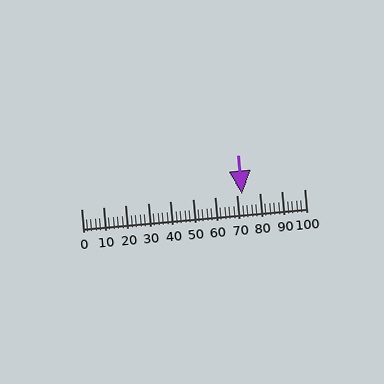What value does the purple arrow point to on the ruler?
The purple arrow points to approximately 72.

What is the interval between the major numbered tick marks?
The major tick marks are spaced 10 units apart.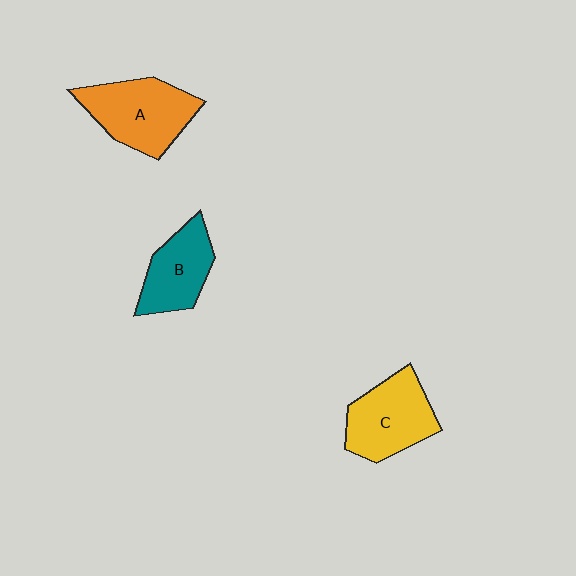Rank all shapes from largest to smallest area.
From largest to smallest: A (orange), C (yellow), B (teal).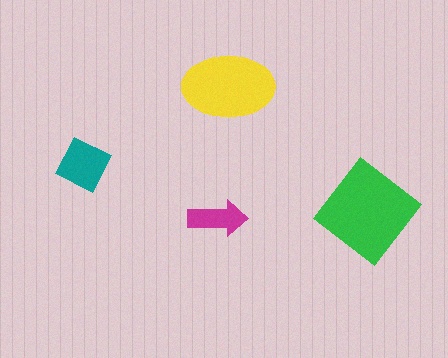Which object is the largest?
The green diamond.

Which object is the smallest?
The magenta arrow.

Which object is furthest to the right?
The green diamond is rightmost.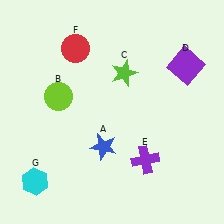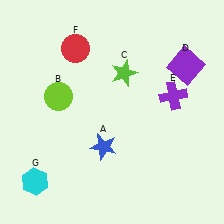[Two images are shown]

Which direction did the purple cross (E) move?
The purple cross (E) moved up.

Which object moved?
The purple cross (E) moved up.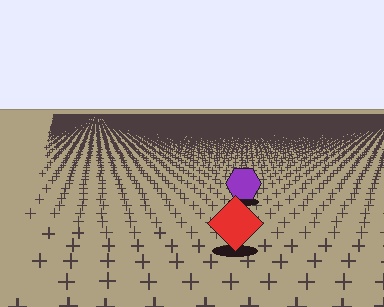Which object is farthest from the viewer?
The purple hexagon is farthest from the viewer. It appears smaller and the ground texture around it is denser.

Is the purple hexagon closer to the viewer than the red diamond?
No. The red diamond is closer — you can tell from the texture gradient: the ground texture is coarser near it.